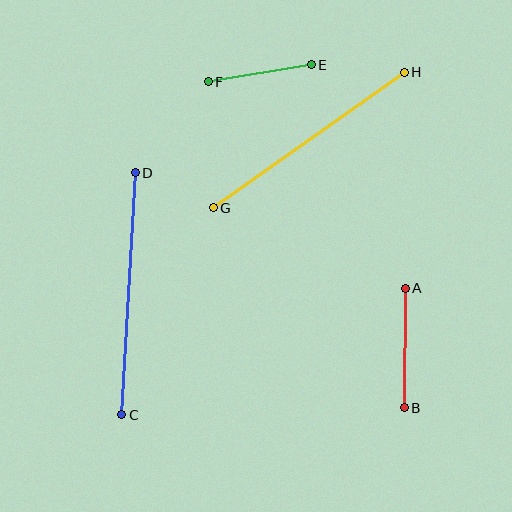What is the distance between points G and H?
The distance is approximately 234 pixels.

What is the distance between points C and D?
The distance is approximately 242 pixels.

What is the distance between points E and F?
The distance is approximately 104 pixels.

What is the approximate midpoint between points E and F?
The midpoint is at approximately (260, 73) pixels.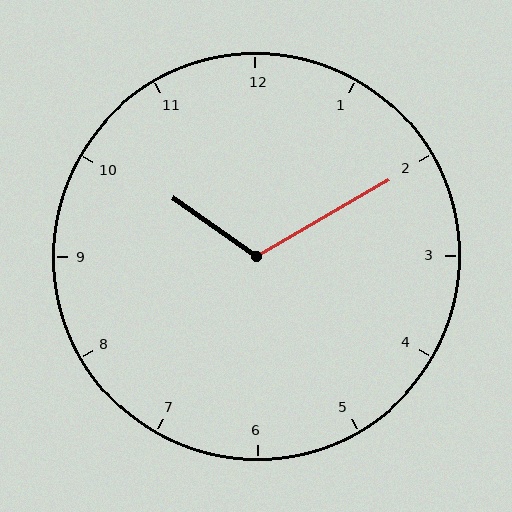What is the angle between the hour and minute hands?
Approximately 115 degrees.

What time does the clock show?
10:10.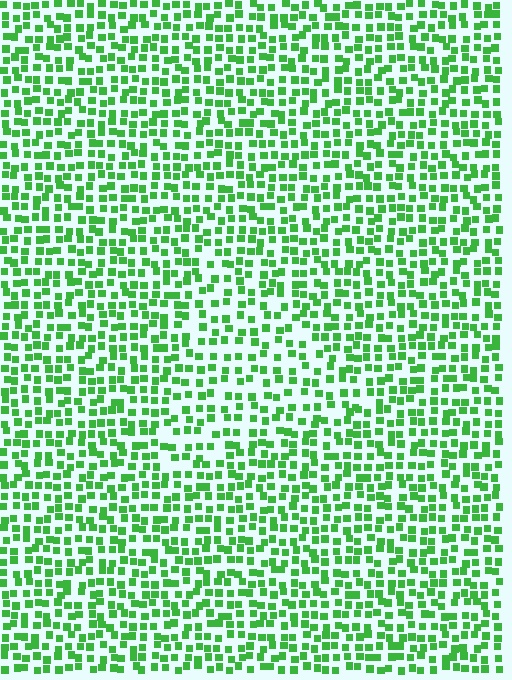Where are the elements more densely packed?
The elements are more densely packed outside the triangle boundary.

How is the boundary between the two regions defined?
The boundary is defined by a change in element density (approximately 1.5x ratio). All elements are the same color, size, and shape.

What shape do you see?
I see a triangle.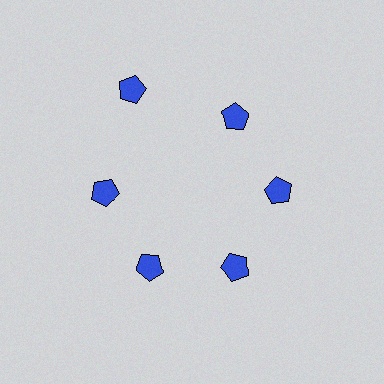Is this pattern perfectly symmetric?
No. The 6 blue pentagons are arranged in a ring, but one element near the 11 o'clock position is pushed outward from the center, breaking the 6-fold rotational symmetry.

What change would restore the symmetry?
The symmetry would be restored by moving it inward, back onto the ring so that all 6 pentagons sit at equal angles and equal distance from the center.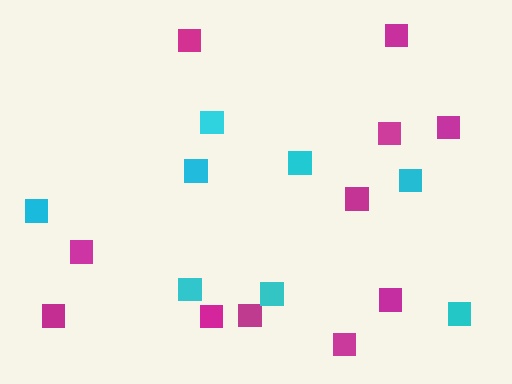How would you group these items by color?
There are 2 groups: one group of magenta squares (11) and one group of cyan squares (8).